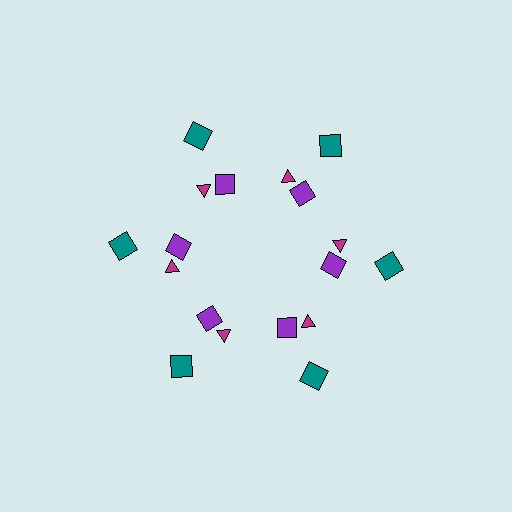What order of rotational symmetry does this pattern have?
This pattern has 6-fold rotational symmetry.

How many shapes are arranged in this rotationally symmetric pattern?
There are 18 shapes, arranged in 6 groups of 3.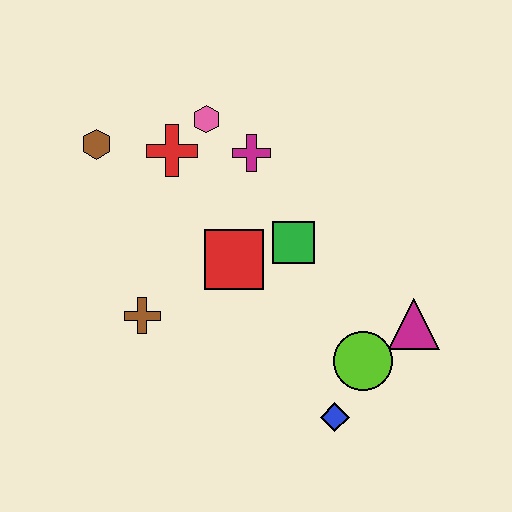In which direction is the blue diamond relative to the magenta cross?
The blue diamond is below the magenta cross.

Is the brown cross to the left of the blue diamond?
Yes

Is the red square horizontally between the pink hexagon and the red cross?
No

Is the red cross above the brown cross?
Yes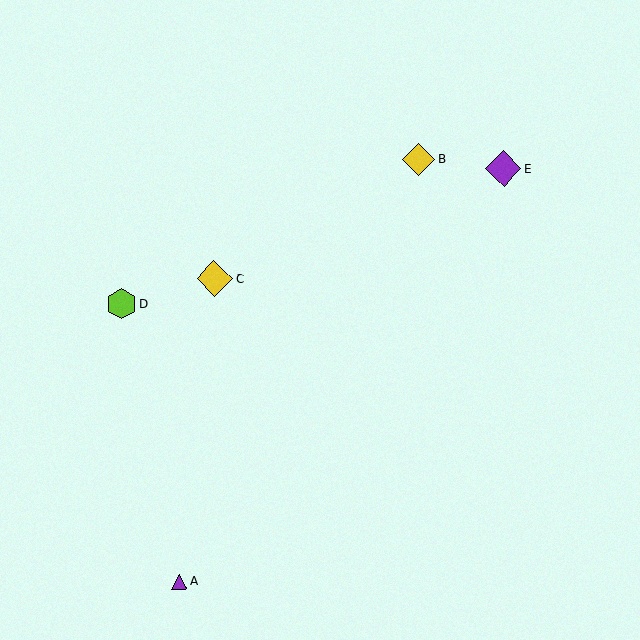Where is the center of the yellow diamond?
The center of the yellow diamond is at (214, 279).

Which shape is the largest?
The yellow diamond (labeled C) is the largest.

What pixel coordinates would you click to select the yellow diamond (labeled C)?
Click at (214, 279) to select the yellow diamond C.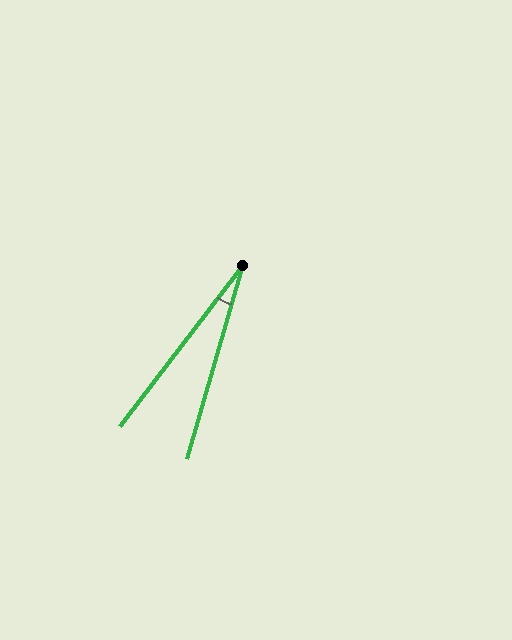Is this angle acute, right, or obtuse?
It is acute.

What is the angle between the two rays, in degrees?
Approximately 21 degrees.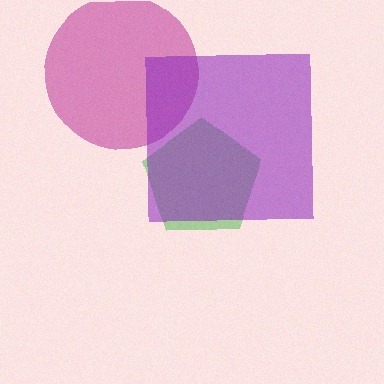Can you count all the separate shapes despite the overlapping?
Yes, there are 3 separate shapes.